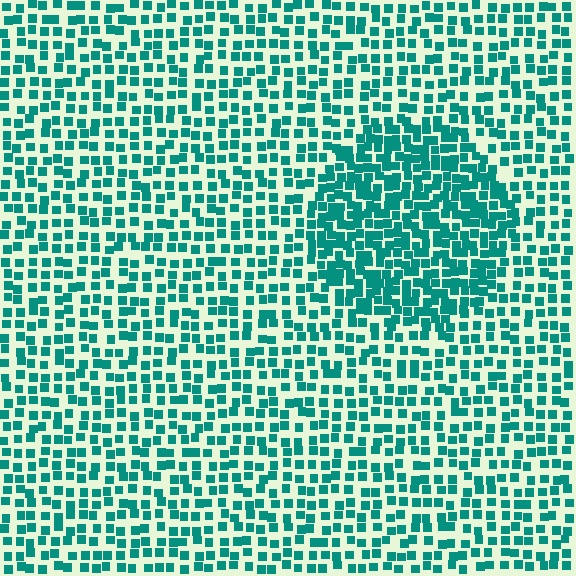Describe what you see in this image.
The image contains small teal elements arranged at two different densities. A circle-shaped region is visible where the elements are more densely packed than the surrounding area.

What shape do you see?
I see a circle.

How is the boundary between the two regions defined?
The boundary is defined by a change in element density (approximately 1.8x ratio). All elements are the same color, size, and shape.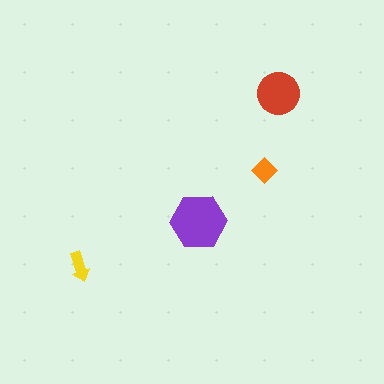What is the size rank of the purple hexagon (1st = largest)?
1st.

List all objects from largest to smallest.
The purple hexagon, the red circle, the orange diamond, the yellow arrow.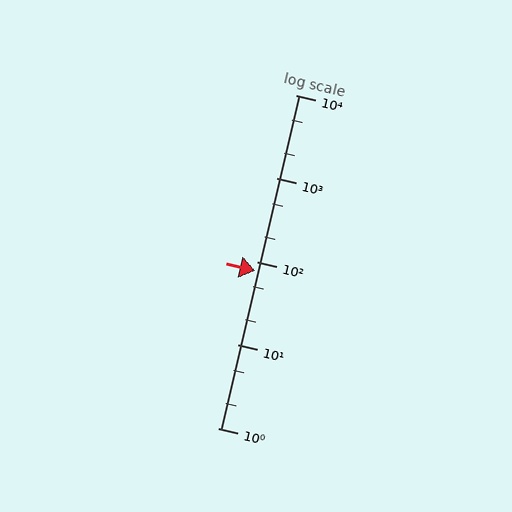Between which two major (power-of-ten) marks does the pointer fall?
The pointer is between 10 and 100.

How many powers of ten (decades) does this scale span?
The scale spans 4 decades, from 1 to 10000.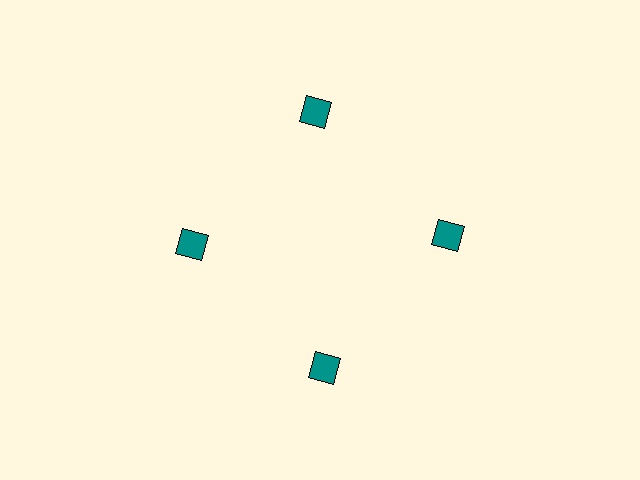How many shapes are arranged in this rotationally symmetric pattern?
There are 4 shapes, arranged in 4 groups of 1.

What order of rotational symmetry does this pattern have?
This pattern has 4-fold rotational symmetry.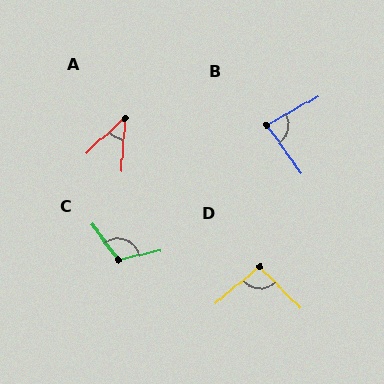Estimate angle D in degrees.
Approximately 95 degrees.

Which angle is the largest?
C, at approximately 113 degrees.